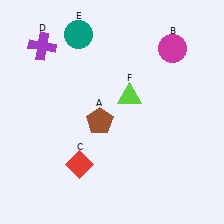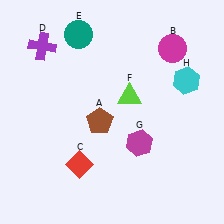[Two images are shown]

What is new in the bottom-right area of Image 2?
A magenta hexagon (G) was added in the bottom-right area of Image 2.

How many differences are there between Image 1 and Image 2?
There are 2 differences between the two images.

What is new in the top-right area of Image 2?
A cyan hexagon (H) was added in the top-right area of Image 2.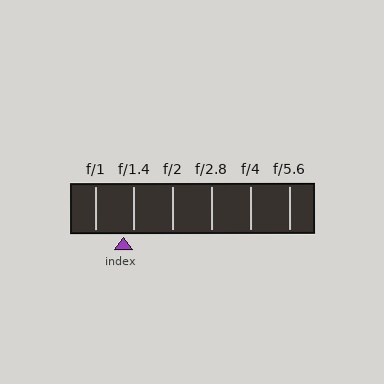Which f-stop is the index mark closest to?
The index mark is closest to f/1.4.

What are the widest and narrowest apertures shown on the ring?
The widest aperture shown is f/1 and the narrowest is f/5.6.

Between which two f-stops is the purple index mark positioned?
The index mark is between f/1 and f/1.4.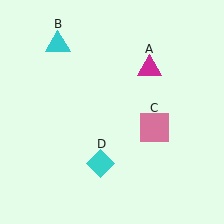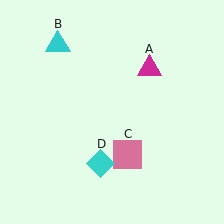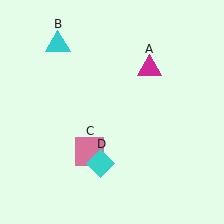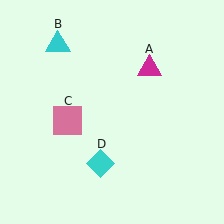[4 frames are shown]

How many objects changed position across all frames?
1 object changed position: pink square (object C).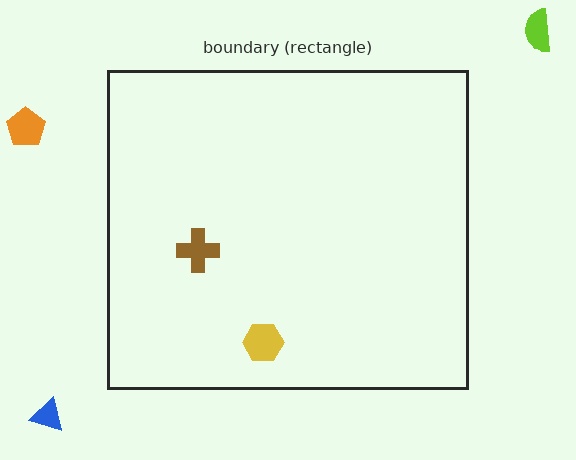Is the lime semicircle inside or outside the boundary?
Outside.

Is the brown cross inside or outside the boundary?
Inside.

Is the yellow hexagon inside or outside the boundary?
Inside.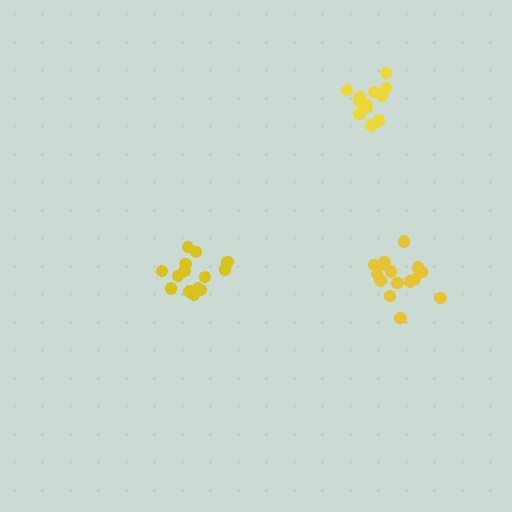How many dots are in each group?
Group 1: 14 dots, Group 2: 16 dots, Group 3: 14 dots (44 total).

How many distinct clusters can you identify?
There are 3 distinct clusters.